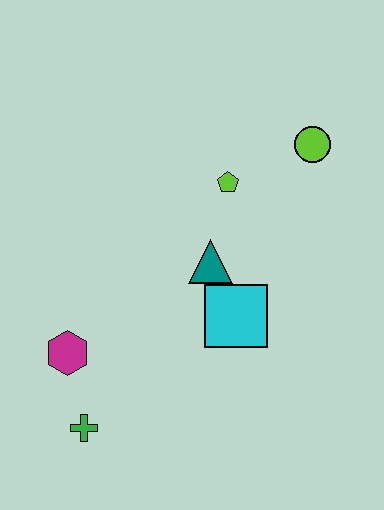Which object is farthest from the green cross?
The lime circle is farthest from the green cross.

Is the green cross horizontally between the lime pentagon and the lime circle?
No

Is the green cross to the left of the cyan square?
Yes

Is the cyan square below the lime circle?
Yes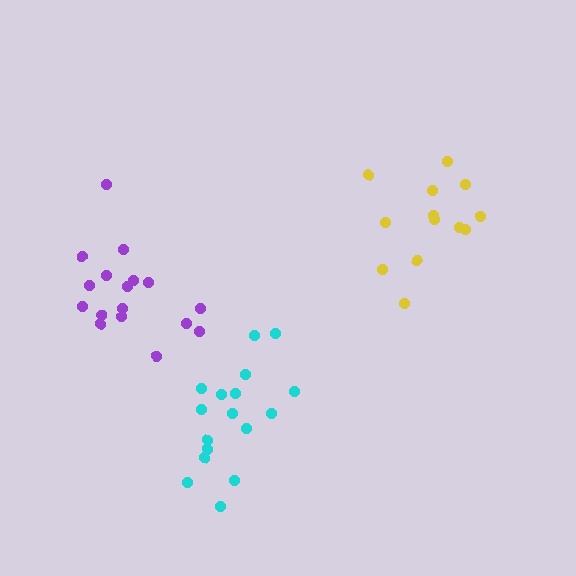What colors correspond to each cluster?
The clusters are colored: yellow, cyan, purple.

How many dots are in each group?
Group 1: 13 dots, Group 2: 17 dots, Group 3: 17 dots (47 total).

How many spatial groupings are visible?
There are 3 spatial groupings.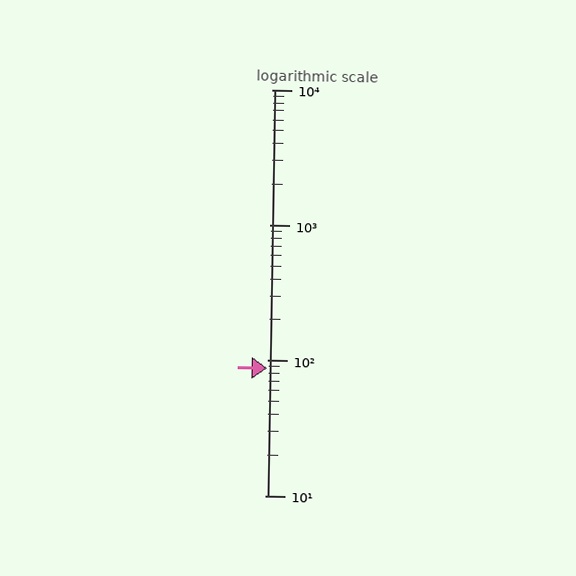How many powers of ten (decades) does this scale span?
The scale spans 3 decades, from 10 to 10000.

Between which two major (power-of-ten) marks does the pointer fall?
The pointer is between 10 and 100.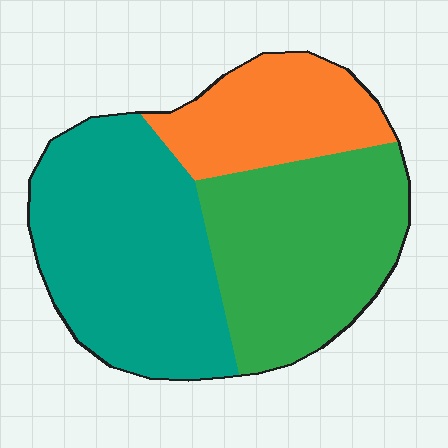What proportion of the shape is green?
Green takes up between a quarter and a half of the shape.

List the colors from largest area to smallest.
From largest to smallest: teal, green, orange.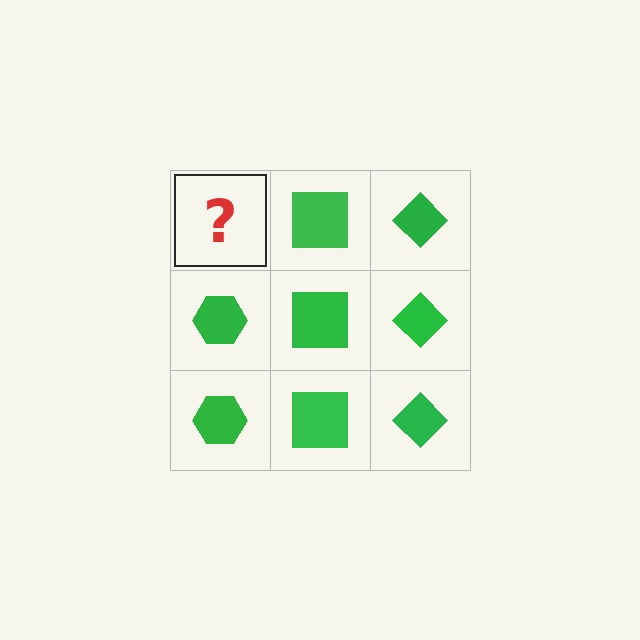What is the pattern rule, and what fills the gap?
The rule is that each column has a consistent shape. The gap should be filled with a green hexagon.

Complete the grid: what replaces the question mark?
The question mark should be replaced with a green hexagon.